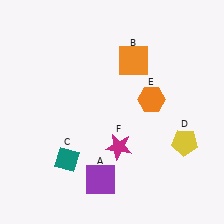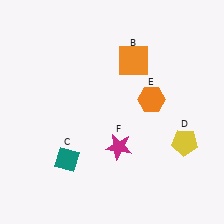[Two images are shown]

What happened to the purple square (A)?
The purple square (A) was removed in Image 2. It was in the bottom-left area of Image 1.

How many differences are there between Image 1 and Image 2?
There is 1 difference between the two images.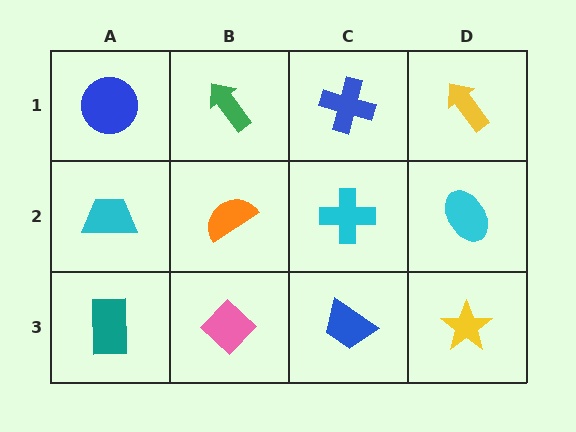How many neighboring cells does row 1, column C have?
3.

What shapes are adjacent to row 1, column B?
An orange semicircle (row 2, column B), a blue circle (row 1, column A), a blue cross (row 1, column C).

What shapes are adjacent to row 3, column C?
A cyan cross (row 2, column C), a pink diamond (row 3, column B), a yellow star (row 3, column D).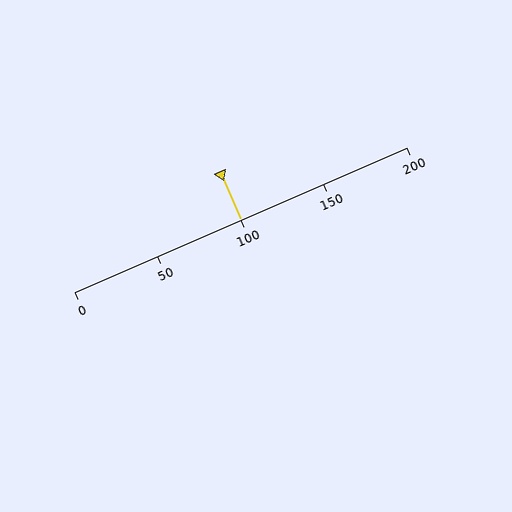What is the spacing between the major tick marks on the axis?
The major ticks are spaced 50 apart.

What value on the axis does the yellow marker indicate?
The marker indicates approximately 100.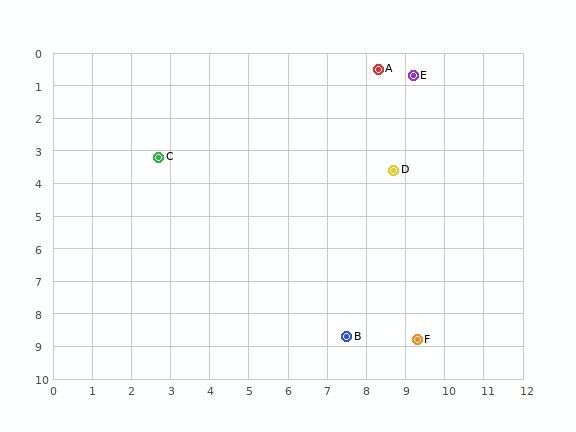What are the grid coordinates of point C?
Point C is at approximately (2.7, 3.2).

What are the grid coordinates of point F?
Point F is at approximately (9.3, 8.8).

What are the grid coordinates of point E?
Point E is at approximately (9.2, 0.7).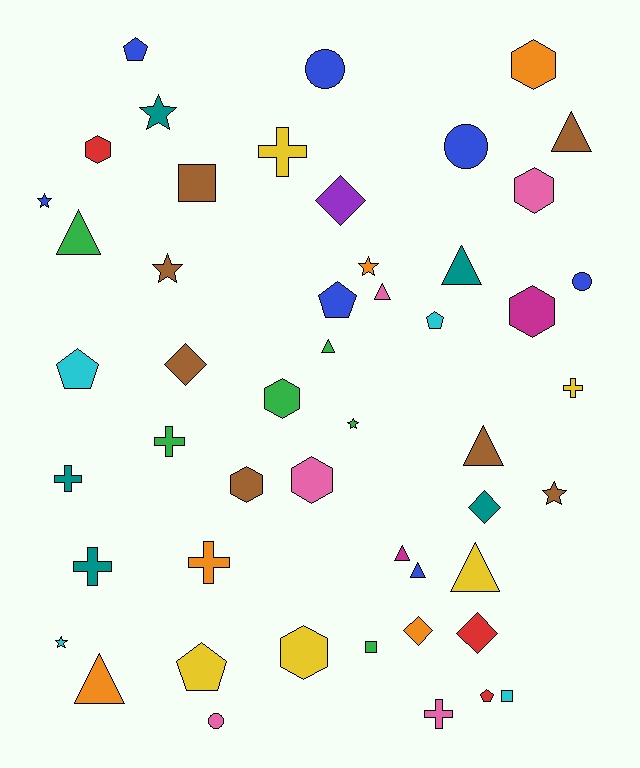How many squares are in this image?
There are 3 squares.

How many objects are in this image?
There are 50 objects.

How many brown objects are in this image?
There are 7 brown objects.